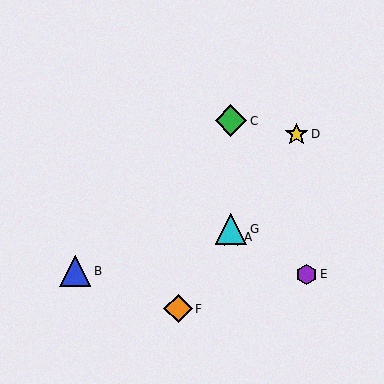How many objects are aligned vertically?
3 objects (A, C, G) are aligned vertically.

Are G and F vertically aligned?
No, G is at x≈231 and F is at x≈178.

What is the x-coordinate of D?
Object D is at x≈296.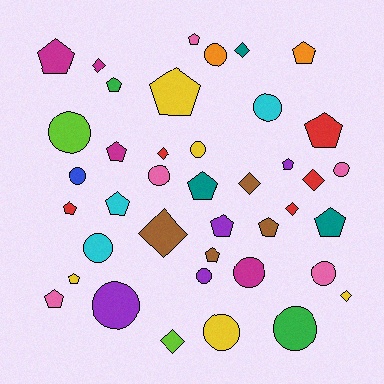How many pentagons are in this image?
There are 17 pentagons.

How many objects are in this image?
There are 40 objects.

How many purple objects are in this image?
There are 4 purple objects.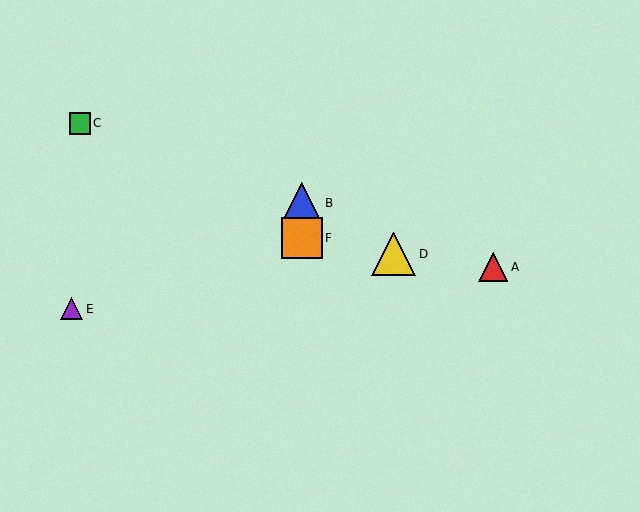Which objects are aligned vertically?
Objects B, F are aligned vertically.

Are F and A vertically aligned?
No, F is at x≈302 and A is at x≈493.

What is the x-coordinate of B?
Object B is at x≈302.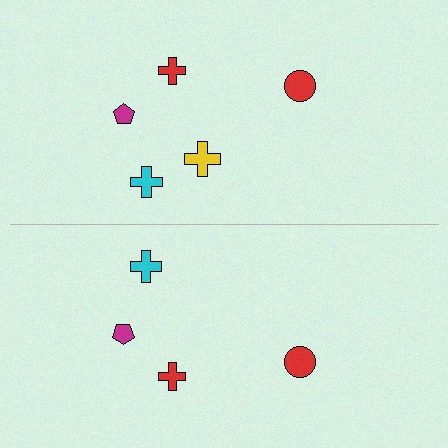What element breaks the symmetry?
A yellow cross is missing from the bottom side.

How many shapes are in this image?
There are 9 shapes in this image.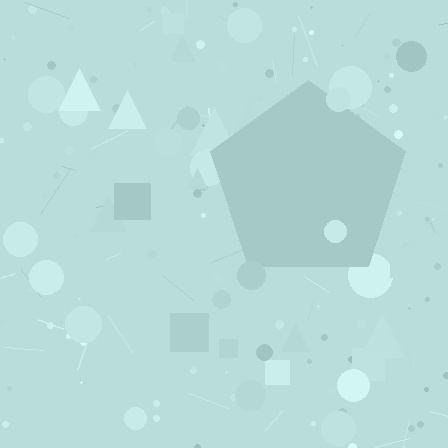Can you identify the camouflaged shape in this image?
The camouflaged shape is a pentagon.